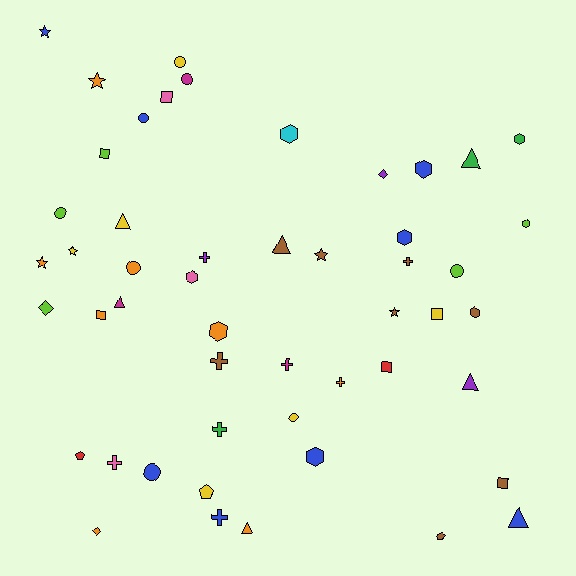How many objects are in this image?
There are 50 objects.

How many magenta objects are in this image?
There are 3 magenta objects.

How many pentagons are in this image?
There are 3 pentagons.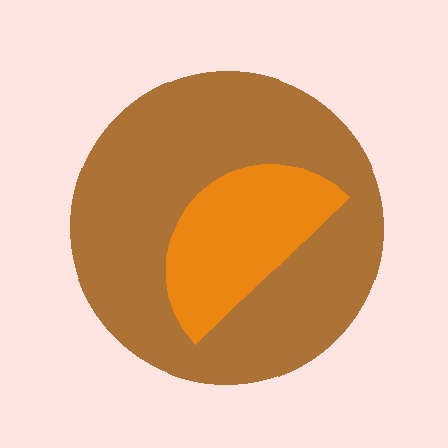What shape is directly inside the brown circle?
The orange semicircle.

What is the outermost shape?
The brown circle.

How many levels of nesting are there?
2.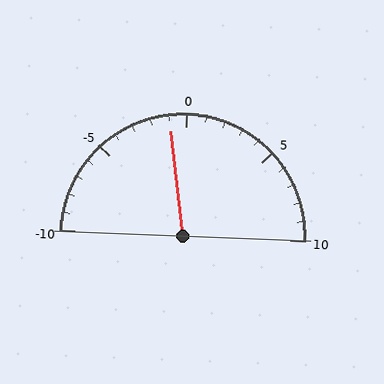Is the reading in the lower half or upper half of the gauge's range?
The reading is in the lower half of the range (-10 to 10).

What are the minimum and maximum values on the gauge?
The gauge ranges from -10 to 10.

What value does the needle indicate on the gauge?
The needle indicates approximately -1.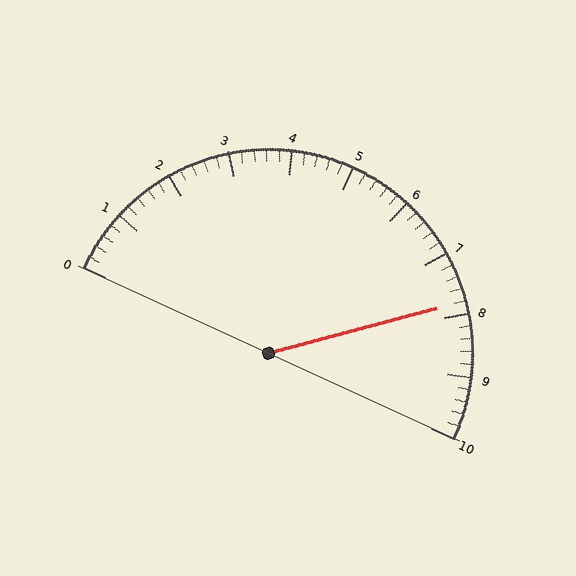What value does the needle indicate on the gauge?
The needle indicates approximately 7.8.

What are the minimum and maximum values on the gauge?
The gauge ranges from 0 to 10.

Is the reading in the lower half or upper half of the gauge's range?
The reading is in the upper half of the range (0 to 10).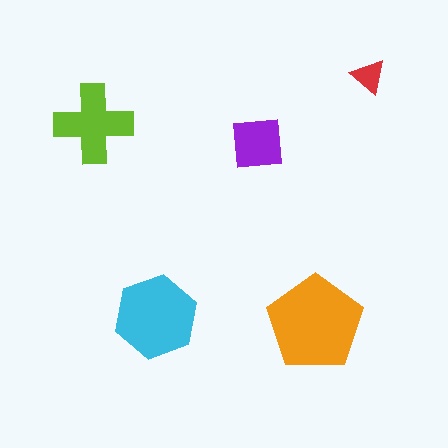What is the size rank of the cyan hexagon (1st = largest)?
2nd.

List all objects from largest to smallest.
The orange pentagon, the cyan hexagon, the lime cross, the purple square, the red triangle.